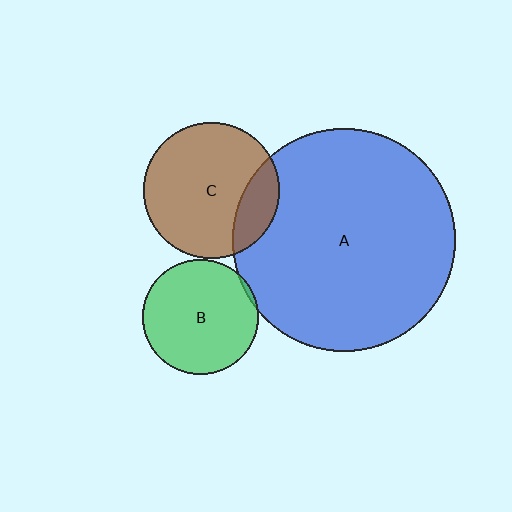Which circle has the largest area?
Circle A (blue).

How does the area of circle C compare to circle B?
Approximately 1.4 times.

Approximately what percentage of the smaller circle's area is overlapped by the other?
Approximately 20%.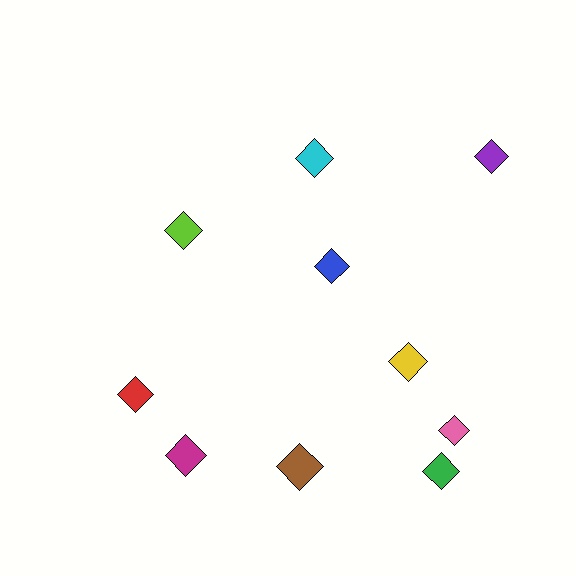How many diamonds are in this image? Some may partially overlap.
There are 10 diamonds.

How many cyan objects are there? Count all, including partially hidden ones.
There is 1 cyan object.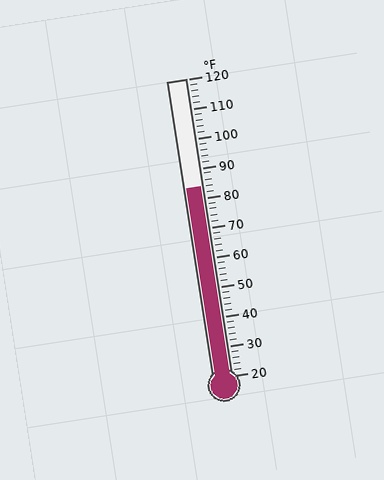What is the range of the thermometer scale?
The thermometer scale ranges from 20°F to 120°F.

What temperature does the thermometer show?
The thermometer shows approximately 84°F.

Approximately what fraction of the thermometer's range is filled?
The thermometer is filled to approximately 65% of its range.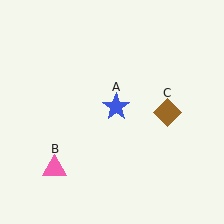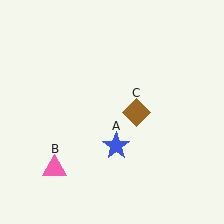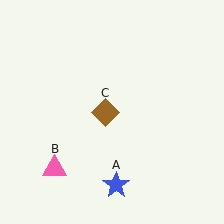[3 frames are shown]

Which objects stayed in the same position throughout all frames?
Pink triangle (object B) remained stationary.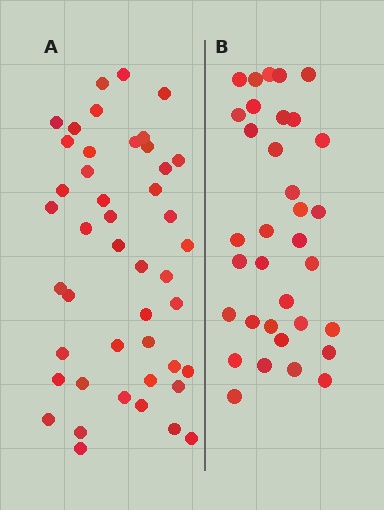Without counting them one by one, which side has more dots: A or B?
Region A (the left region) has more dots.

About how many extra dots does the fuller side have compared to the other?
Region A has roughly 12 or so more dots than region B.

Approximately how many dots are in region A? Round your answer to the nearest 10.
About 40 dots. (The exact count is 45, which rounds to 40.)